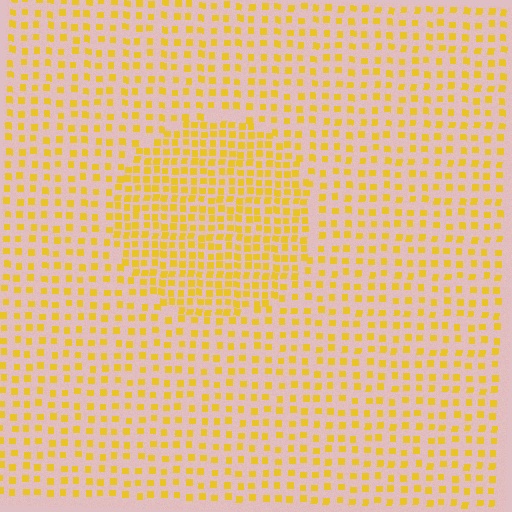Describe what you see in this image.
The image contains small yellow elements arranged at two different densities. A circle-shaped region is visible where the elements are more densely packed than the surrounding area.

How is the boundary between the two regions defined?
The boundary is defined by a change in element density (approximately 1.8x ratio). All elements are the same color, size, and shape.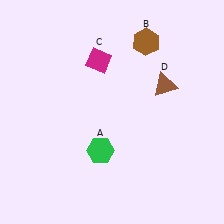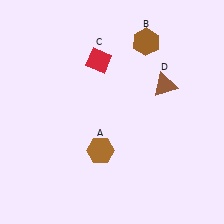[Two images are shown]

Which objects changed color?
A changed from green to brown. C changed from magenta to red.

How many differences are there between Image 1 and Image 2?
There are 2 differences between the two images.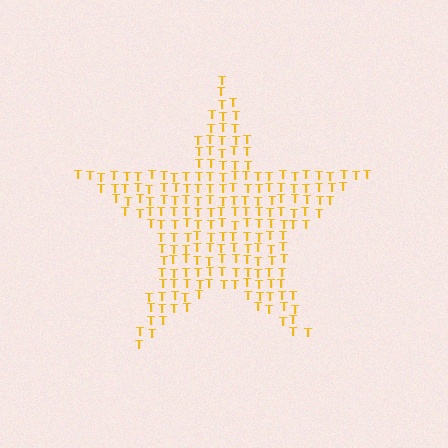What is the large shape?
The large shape is a star.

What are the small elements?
The small elements are letter T's.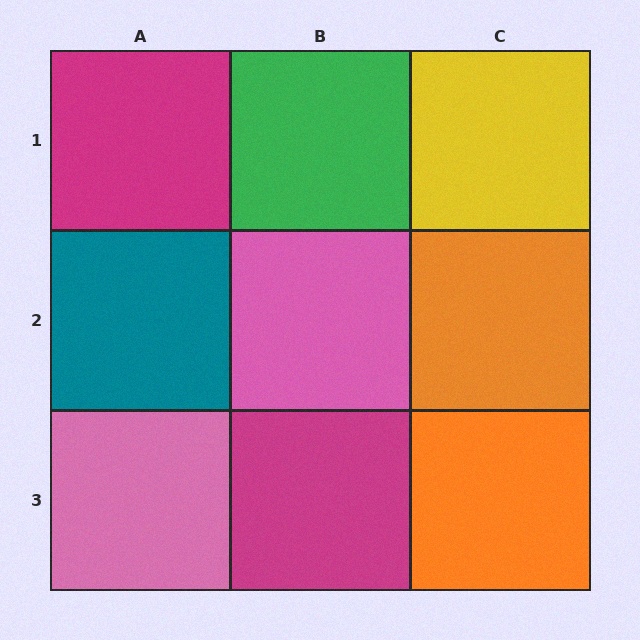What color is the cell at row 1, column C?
Yellow.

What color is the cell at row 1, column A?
Magenta.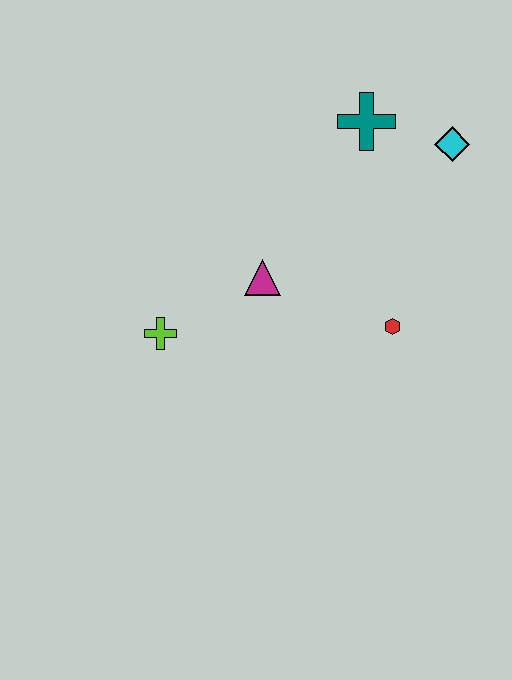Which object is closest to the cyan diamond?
The teal cross is closest to the cyan diamond.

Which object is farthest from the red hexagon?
The lime cross is farthest from the red hexagon.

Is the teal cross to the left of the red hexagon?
Yes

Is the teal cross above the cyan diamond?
Yes